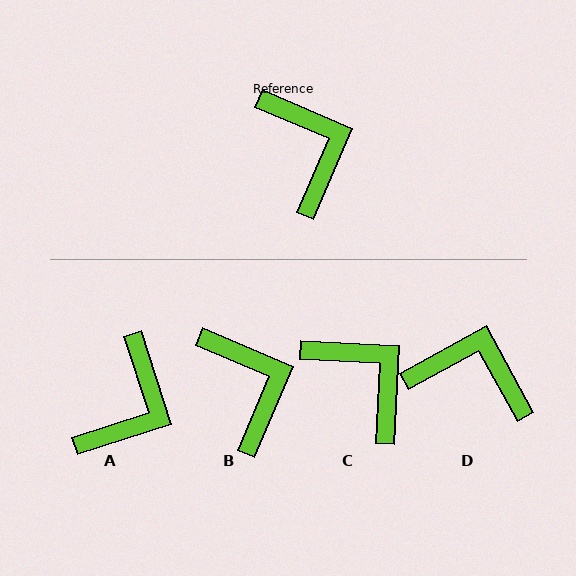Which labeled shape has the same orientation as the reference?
B.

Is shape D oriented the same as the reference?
No, it is off by about 52 degrees.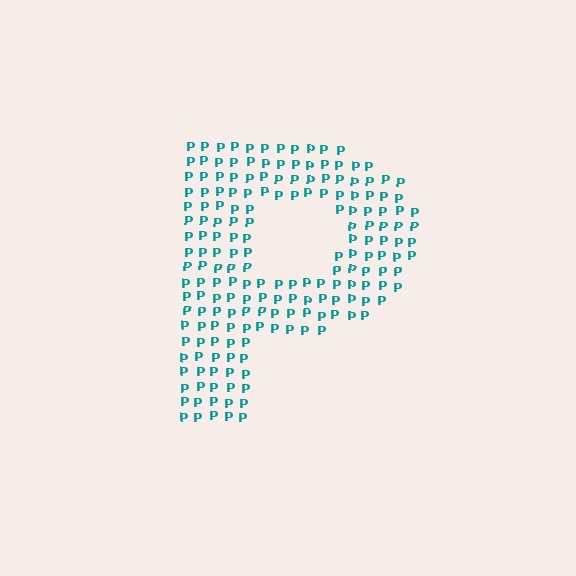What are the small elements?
The small elements are letter P's.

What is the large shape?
The large shape is the letter P.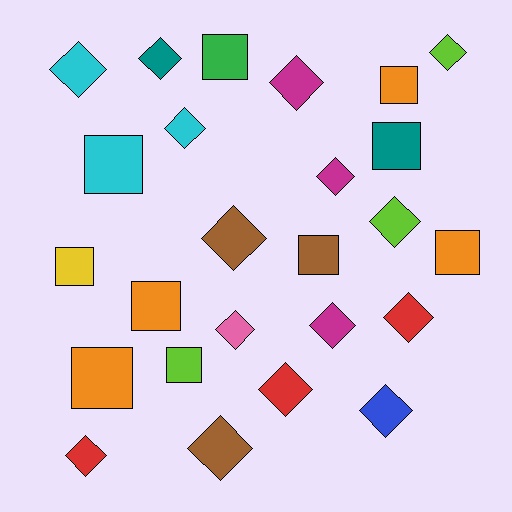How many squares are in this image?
There are 10 squares.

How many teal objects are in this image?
There are 2 teal objects.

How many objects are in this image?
There are 25 objects.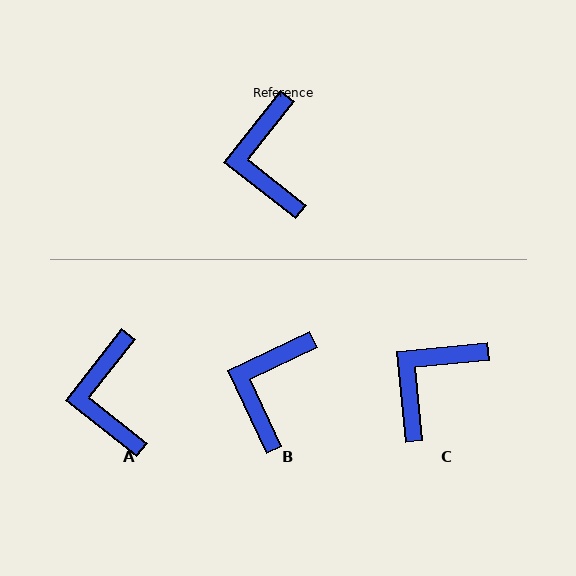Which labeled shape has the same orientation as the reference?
A.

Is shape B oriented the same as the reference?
No, it is off by about 26 degrees.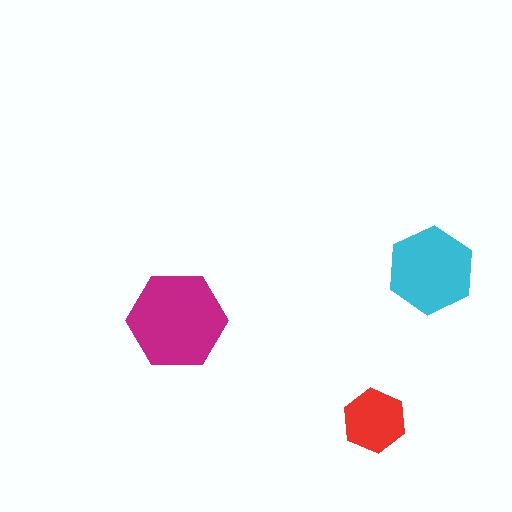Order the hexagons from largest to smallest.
the magenta one, the cyan one, the red one.